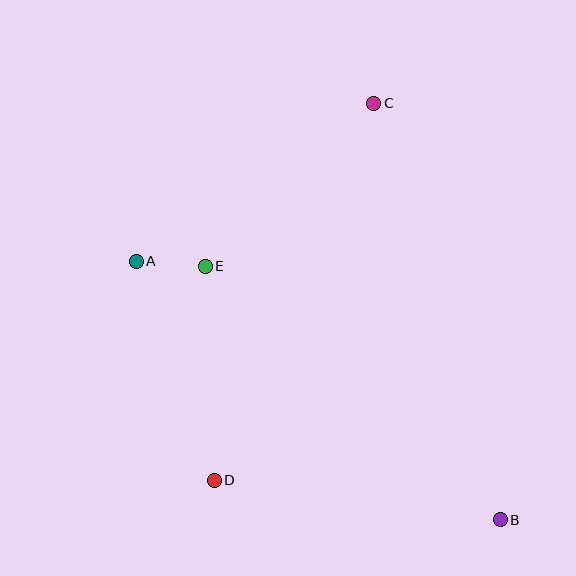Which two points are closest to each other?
Points A and E are closest to each other.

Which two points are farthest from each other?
Points A and B are farthest from each other.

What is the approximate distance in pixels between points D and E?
The distance between D and E is approximately 214 pixels.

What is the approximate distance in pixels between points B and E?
The distance between B and E is approximately 389 pixels.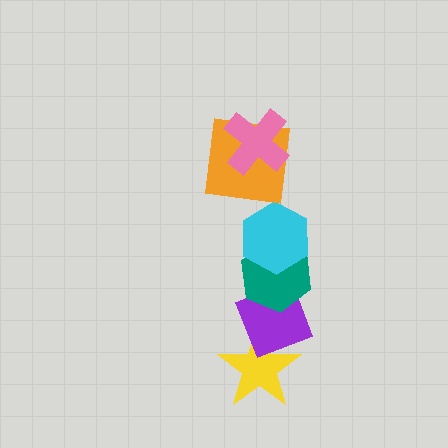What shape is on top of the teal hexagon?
The cyan hexagon is on top of the teal hexagon.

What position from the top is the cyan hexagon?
The cyan hexagon is 3rd from the top.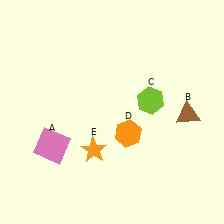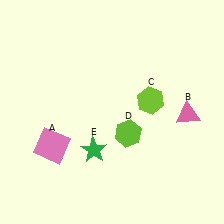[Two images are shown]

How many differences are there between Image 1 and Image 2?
There are 3 differences between the two images.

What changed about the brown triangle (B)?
In Image 1, B is brown. In Image 2, it changed to pink.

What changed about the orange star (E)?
In Image 1, E is orange. In Image 2, it changed to green.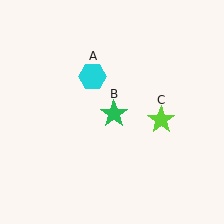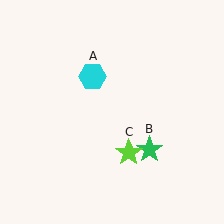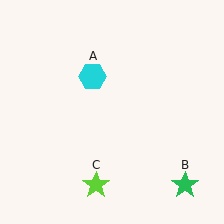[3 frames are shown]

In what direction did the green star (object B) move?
The green star (object B) moved down and to the right.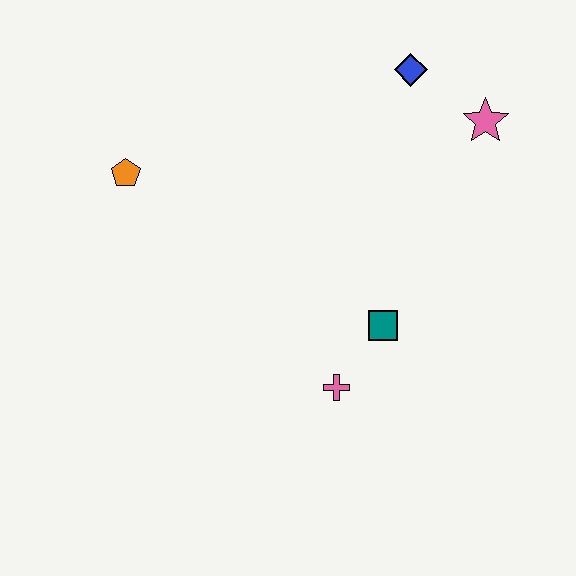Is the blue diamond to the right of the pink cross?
Yes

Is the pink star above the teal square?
Yes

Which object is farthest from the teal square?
The orange pentagon is farthest from the teal square.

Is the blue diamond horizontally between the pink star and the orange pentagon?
Yes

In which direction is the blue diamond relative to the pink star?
The blue diamond is to the left of the pink star.